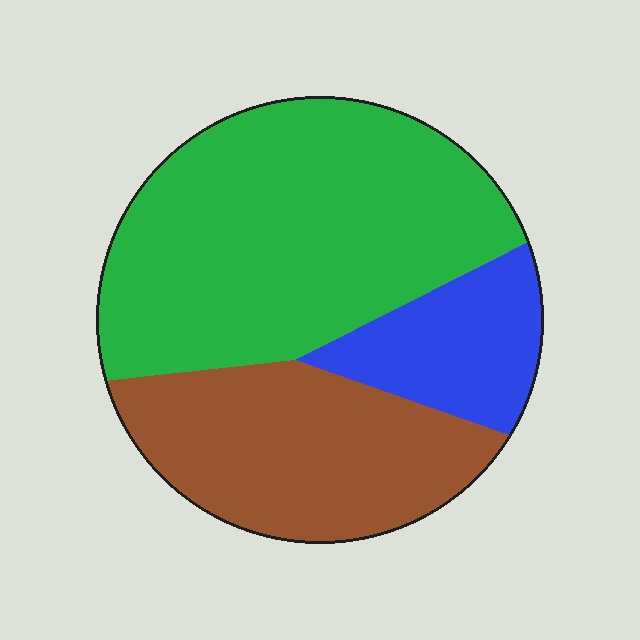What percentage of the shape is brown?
Brown covers around 30% of the shape.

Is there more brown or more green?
Green.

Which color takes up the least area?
Blue, at roughly 15%.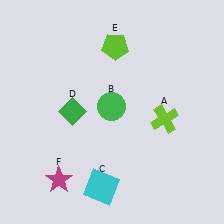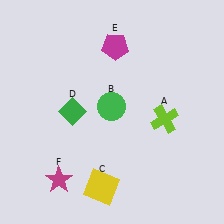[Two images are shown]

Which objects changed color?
C changed from cyan to yellow. E changed from lime to magenta.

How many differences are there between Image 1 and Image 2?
There are 2 differences between the two images.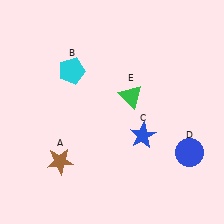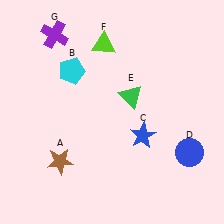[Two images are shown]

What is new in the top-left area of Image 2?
A purple cross (G) was added in the top-left area of Image 2.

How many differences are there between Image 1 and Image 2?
There are 2 differences between the two images.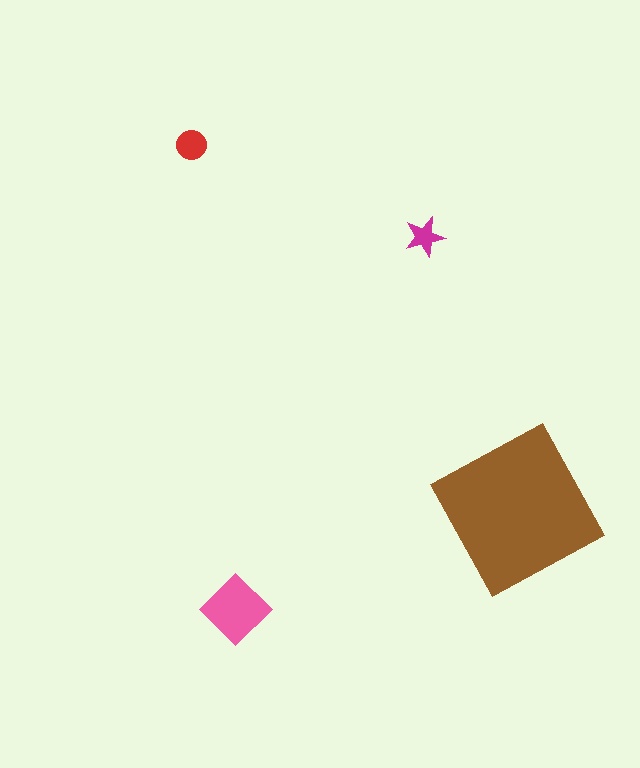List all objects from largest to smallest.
The brown square, the pink diamond, the red circle, the magenta star.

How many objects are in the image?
There are 4 objects in the image.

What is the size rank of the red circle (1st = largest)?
3rd.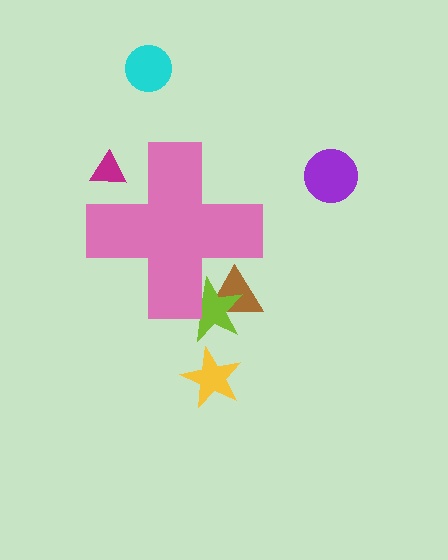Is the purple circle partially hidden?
No, the purple circle is fully visible.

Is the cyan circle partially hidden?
No, the cyan circle is fully visible.